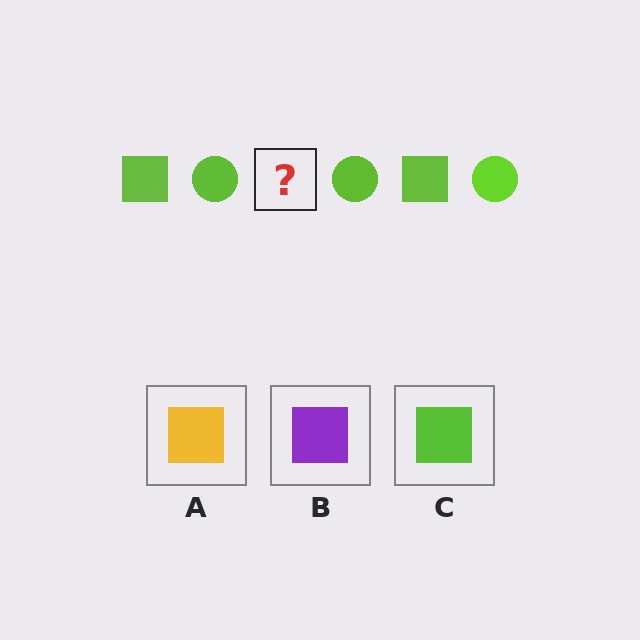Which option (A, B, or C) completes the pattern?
C.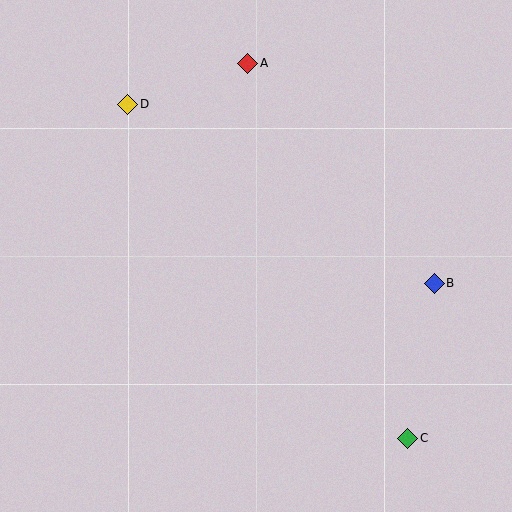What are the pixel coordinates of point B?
Point B is at (434, 283).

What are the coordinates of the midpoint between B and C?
The midpoint between B and C is at (421, 361).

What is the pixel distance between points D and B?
The distance between D and B is 355 pixels.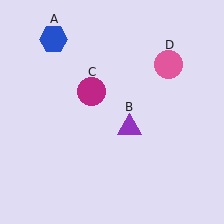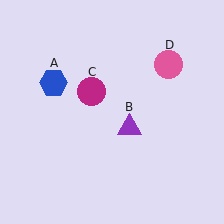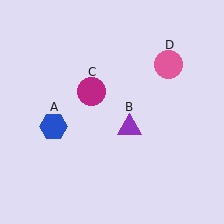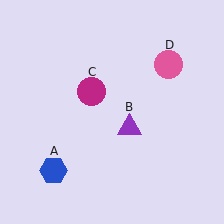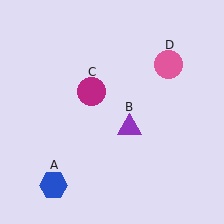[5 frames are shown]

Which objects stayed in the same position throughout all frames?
Purple triangle (object B) and magenta circle (object C) and pink circle (object D) remained stationary.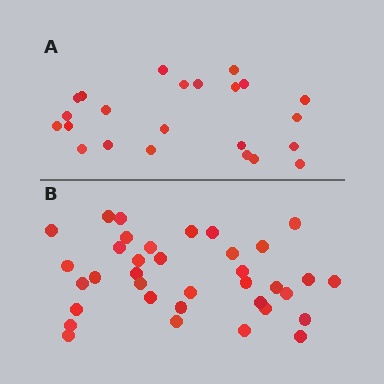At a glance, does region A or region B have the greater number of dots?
Region B (the bottom region) has more dots.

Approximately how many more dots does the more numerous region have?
Region B has approximately 15 more dots than region A.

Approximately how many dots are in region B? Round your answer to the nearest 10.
About 40 dots. (The exact count is 36, which rounds to 40.)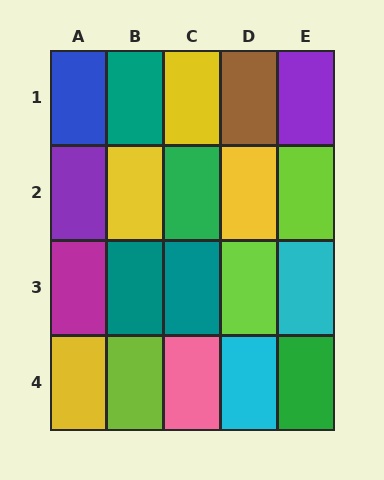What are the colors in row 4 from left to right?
Yellow, lime, pink, cyan, green.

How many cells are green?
2 cells are green.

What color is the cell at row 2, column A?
Purple.